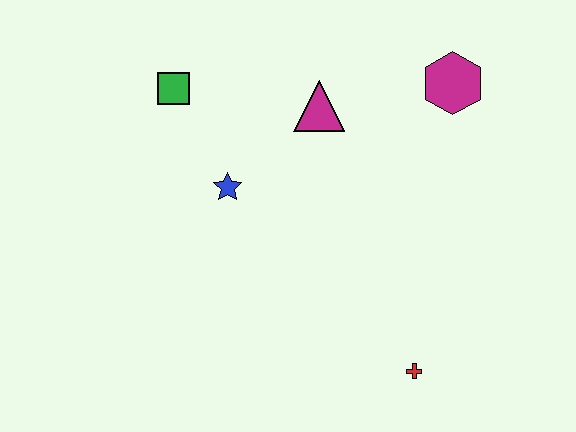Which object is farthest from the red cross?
The green square is farthest from the red cross.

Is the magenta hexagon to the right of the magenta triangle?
Yes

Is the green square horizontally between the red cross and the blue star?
No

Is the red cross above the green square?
No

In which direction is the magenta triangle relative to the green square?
The magenta triangle is to the right of the green square.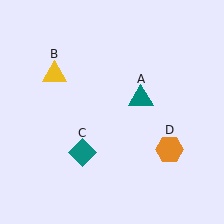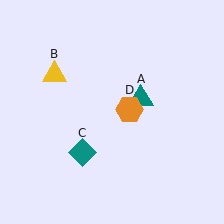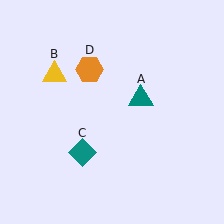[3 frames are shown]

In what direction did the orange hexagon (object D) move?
The orange hexagon (object D) moved up and to the left.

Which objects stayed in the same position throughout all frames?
Teal triangle (object A) and yellow triangle (object B) and teal diamond (object C) remained stationary.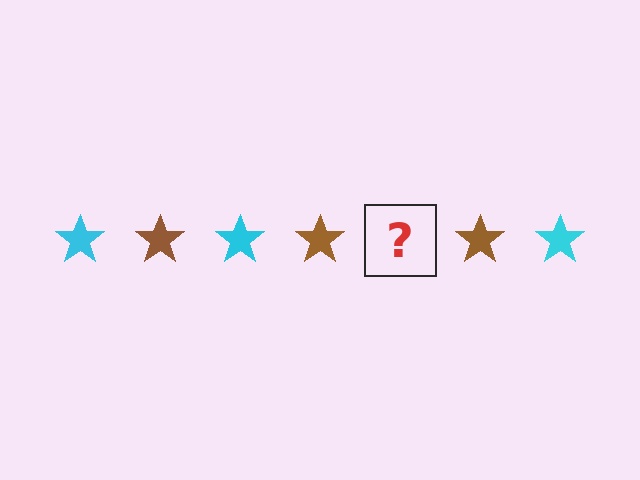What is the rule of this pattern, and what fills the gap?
The rule is that the pattern cycles through cyan, brown stars. The gap should be filled with a cyan star.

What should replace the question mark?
The question mark should be replaced with a cyan star.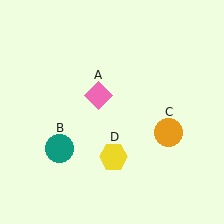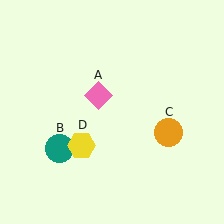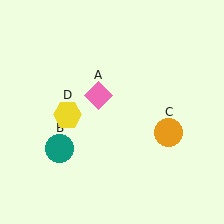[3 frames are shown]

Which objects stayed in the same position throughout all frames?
Pink diamond (object A) and teal circle (object B) and orange circle (object C) remained stationary.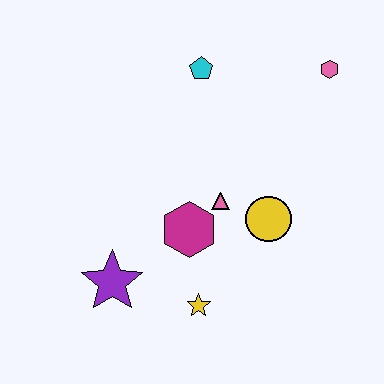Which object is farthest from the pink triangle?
The pink hexagon is farthest from the pink triangle.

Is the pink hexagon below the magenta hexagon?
No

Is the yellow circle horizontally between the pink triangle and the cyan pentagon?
No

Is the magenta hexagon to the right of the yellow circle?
No